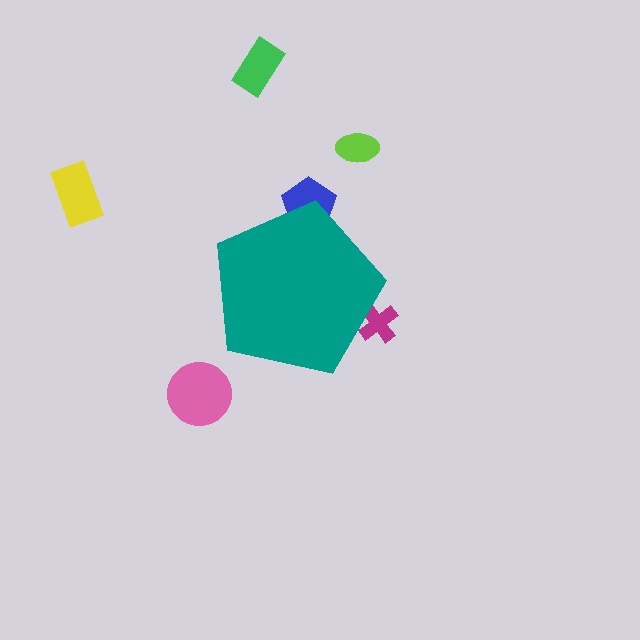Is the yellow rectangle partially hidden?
No, the yellow rectangle is fully visible.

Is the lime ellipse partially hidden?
No, the lime ellipse is fully visible.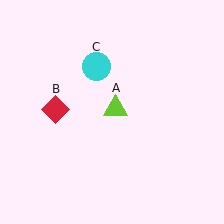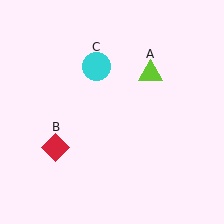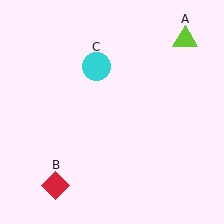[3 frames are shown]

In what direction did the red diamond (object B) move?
The red diamond (object B) moved down.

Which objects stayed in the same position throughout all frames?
Cyan circle (object C) remained stationary.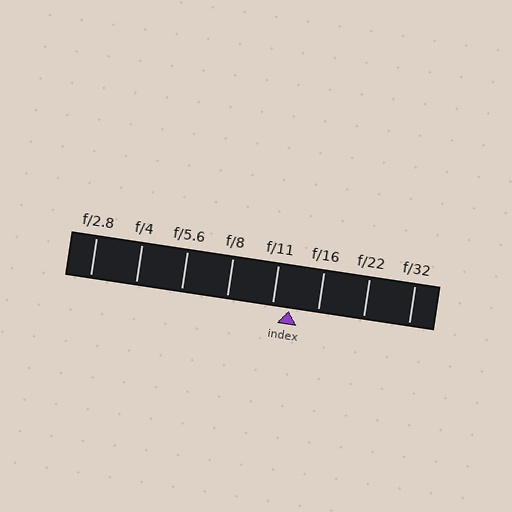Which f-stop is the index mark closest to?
The index mark is closest to f/11.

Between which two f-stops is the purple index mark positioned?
The index mark is between f/11 and f/16.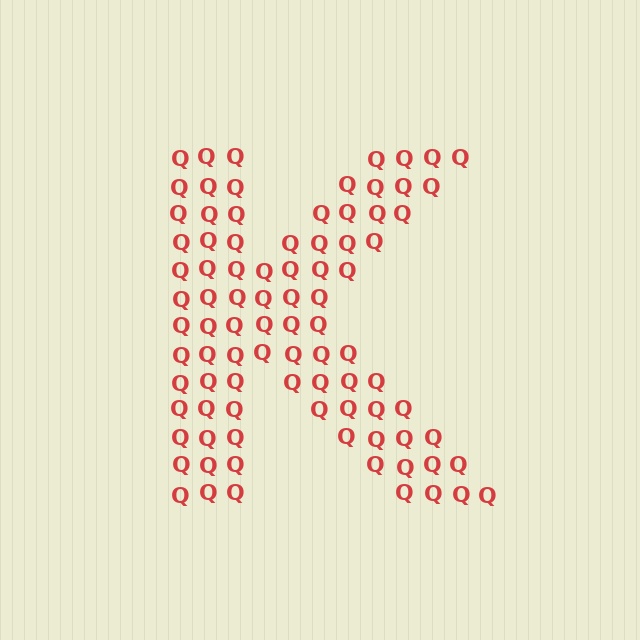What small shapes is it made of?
It is made of small letter Q's.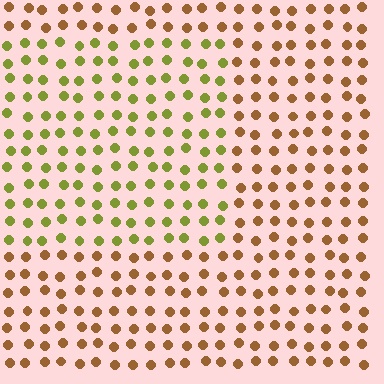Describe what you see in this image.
The image is filled with small brown elements in a uniform arrangement. A rectangle-shaped region is visible where the elements are tinted to a slightly different hue, forming a subtle color boundary.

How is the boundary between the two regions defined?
The boundary is defined purely by a slight shift in hue (about 46 degrees). Spacing, size, and orientation are identical on both sides.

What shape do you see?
I see a rectangle.